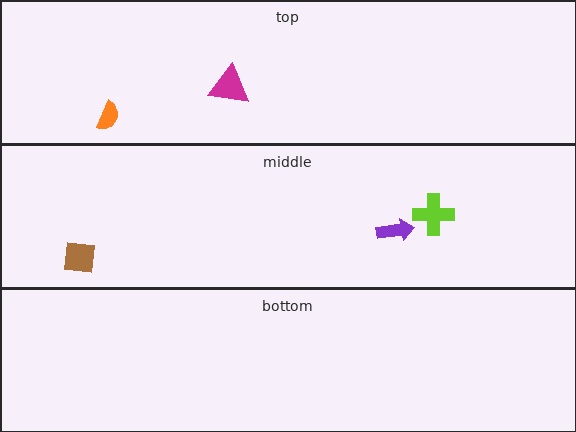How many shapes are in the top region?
2.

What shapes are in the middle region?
The purple arrow, the brown square, the lime cross.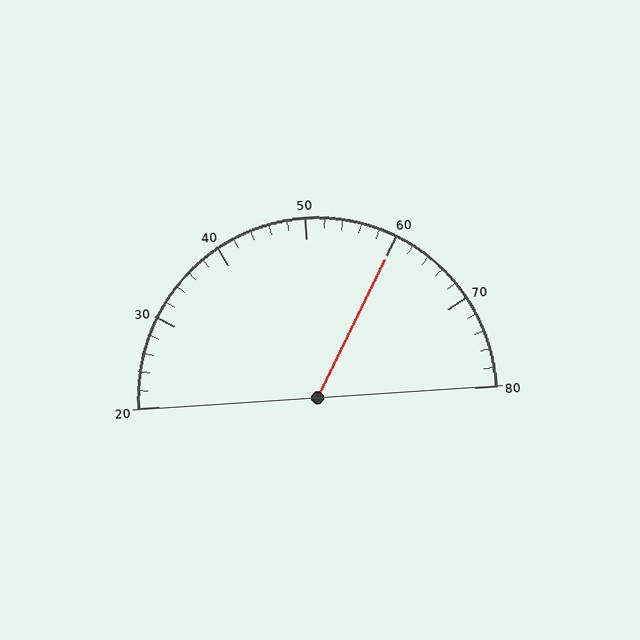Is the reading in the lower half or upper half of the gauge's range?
The reading is in the upper half of the range (20 to 80).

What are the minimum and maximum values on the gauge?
The gauge ranges from 20 to 80.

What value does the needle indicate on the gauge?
The needle indicates approximately 60.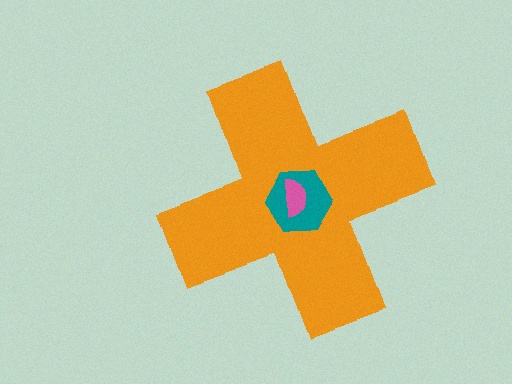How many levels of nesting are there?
3.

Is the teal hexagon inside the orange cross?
Yes.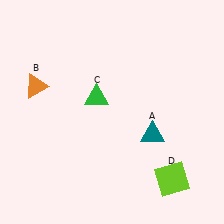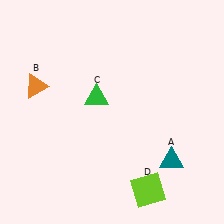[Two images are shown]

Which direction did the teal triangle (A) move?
The teal triangle (A) moved down.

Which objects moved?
The objects that moved are: the teal triangle (A), the lime square (D).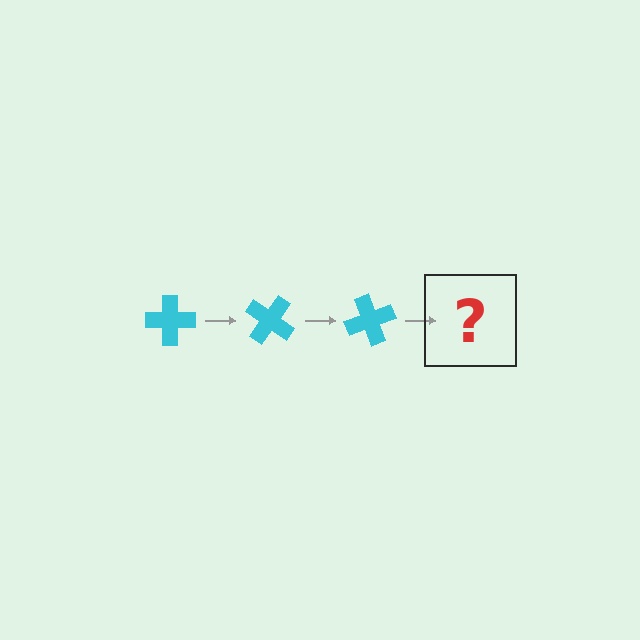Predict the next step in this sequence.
The next step is a cyan cross rotated 105 degrees.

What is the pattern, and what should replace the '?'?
The pattern is that the cross rotates 35 degrees each step. The '?' should be a cyan cross rotated 105 degrees.